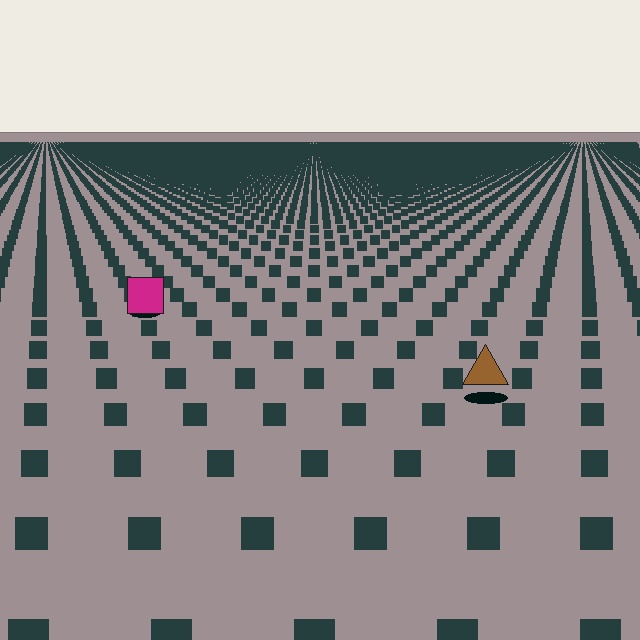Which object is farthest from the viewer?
The magenta square is farthest from the viewer. It appears smaller and the ground texture around it is denser.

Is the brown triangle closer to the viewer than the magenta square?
Yes. The brown triangle is closer — you can tell from the texture gradient: the ground texture is coarser near it.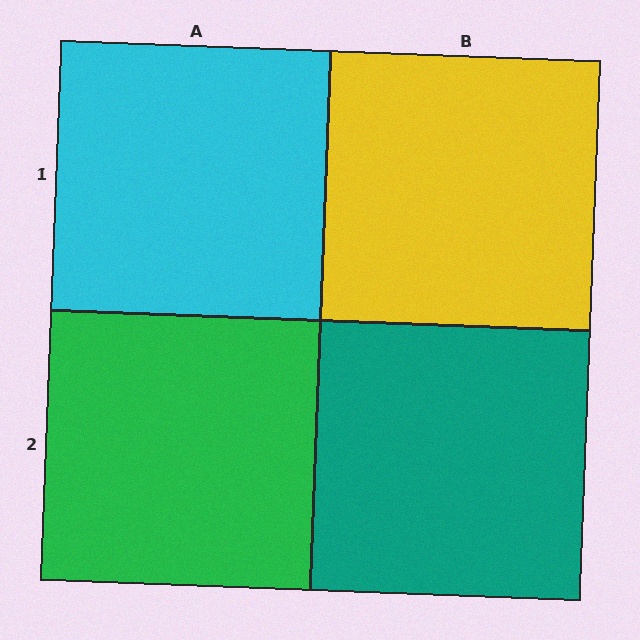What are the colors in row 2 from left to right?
Green, teal.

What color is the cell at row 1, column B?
Yellow.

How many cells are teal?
1 cell is teal.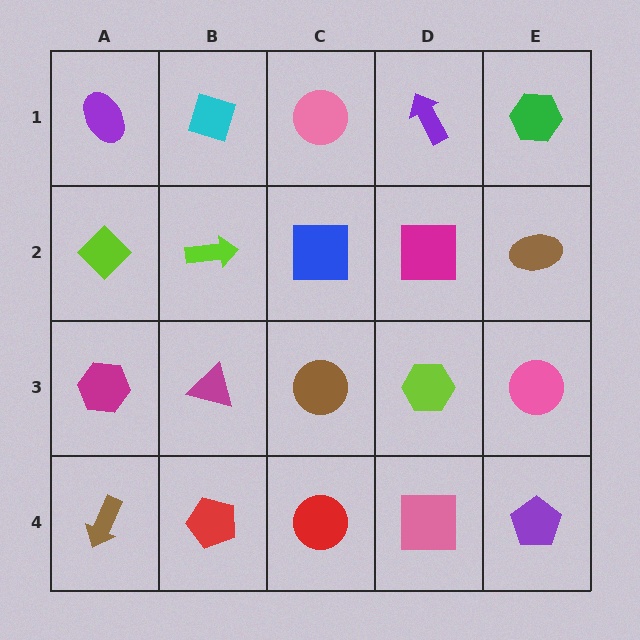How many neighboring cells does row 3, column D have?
4.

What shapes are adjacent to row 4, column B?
A magenta triangle (row 3, column B), a brown arrow (row 4, column A), a red circle (row 4, column C).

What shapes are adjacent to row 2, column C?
A pink circle (row 1, column C), a brown circle (row 3, column C), a lime arrow (row 2, column B), a magenta square (row 2, column D).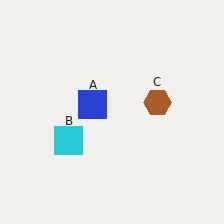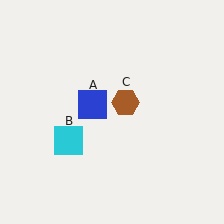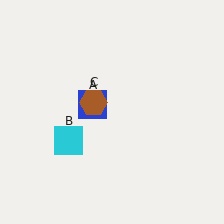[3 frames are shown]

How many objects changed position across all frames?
1 object changed position: brown hexagon (object C).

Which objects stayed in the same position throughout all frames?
Blue square (object A) and cyan square (object B) remained stationary.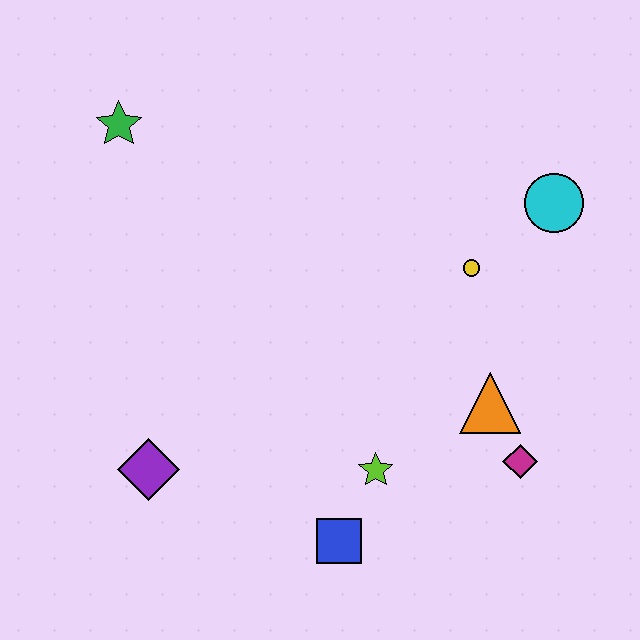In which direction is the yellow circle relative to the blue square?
The yellow circle is above the blue square.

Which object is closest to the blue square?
The lime star is closest to the blue square.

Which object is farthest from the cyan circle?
The purple diamond is farthest from the cyan circle.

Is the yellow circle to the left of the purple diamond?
No